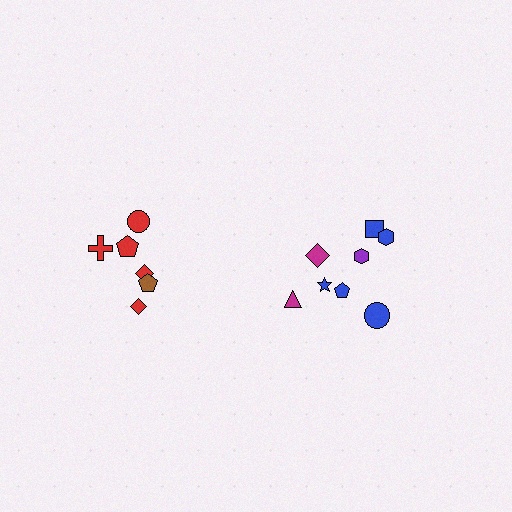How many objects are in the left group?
There are 6 objects.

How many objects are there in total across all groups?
There are 14 objects.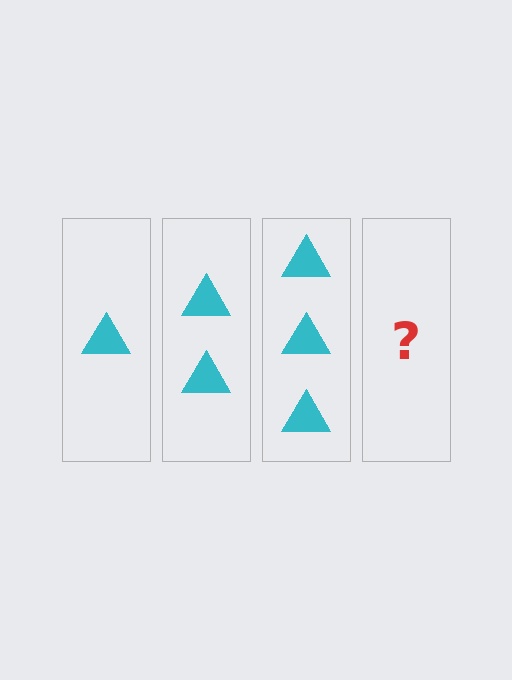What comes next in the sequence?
The next element should be 4 triangles.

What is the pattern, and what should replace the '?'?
The pattern is that each step adds one more triangle. The '?' should be 4 triangles.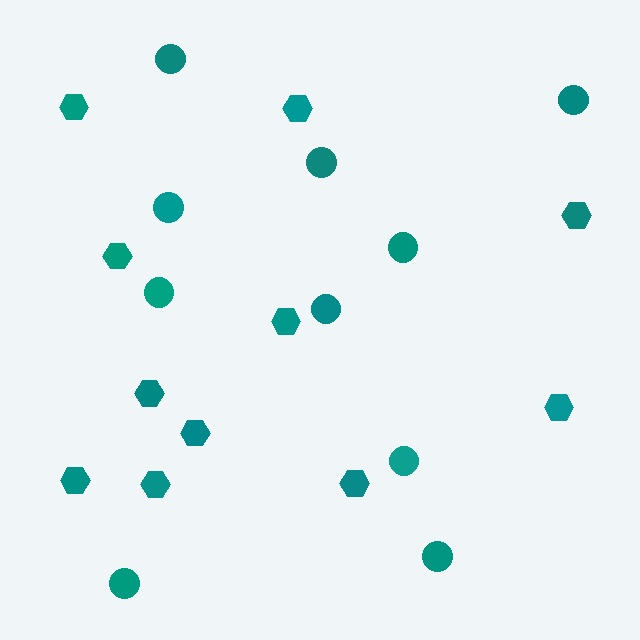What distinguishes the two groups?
There are 2 groups: one group of circles (10) and one group of hexagons (11).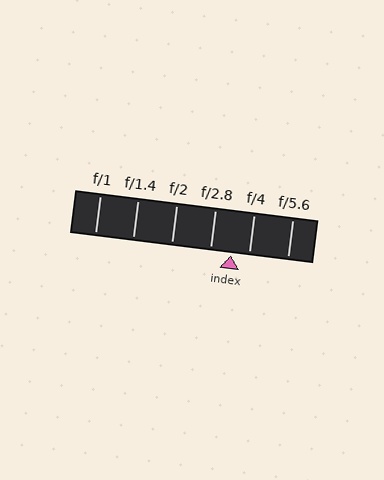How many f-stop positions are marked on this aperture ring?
There are 6 f-stop positions marked.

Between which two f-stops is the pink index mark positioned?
The index mark is between f/2.8 and f/4.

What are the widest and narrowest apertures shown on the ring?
The widest aperture shown is f/1 and the narrowest is f/5.6.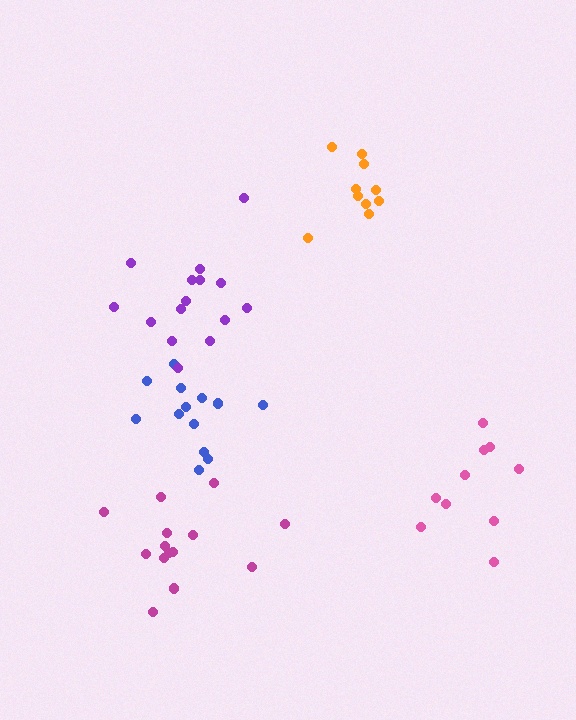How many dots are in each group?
Group 1: 13 dots, Group 2: 15 dots, Group 3: 10 dots, Group 4: 10 dots, Group 5: 14 dots (62 total).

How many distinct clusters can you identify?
There are 5 distinct clusters.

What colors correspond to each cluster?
The clusters are colored: blue, purple, orange, pink, magenta.